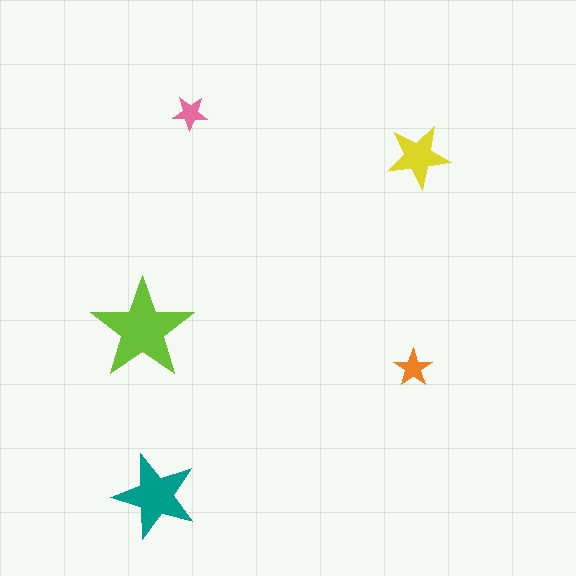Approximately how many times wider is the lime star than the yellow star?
About 1.5 times wider.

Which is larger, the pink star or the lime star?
The lime one.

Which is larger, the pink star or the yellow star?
The yellow one.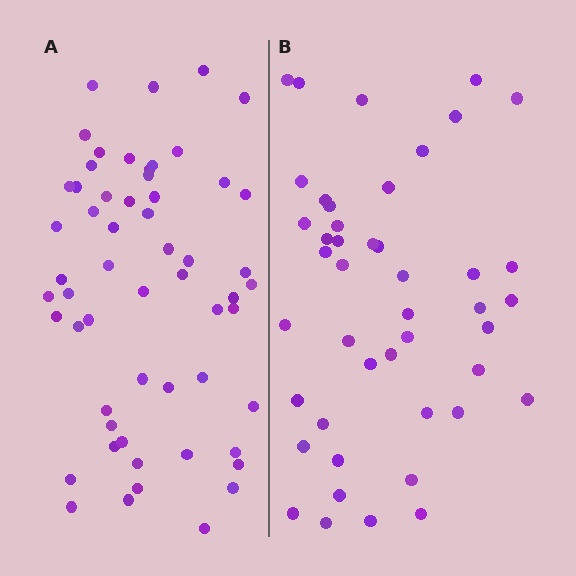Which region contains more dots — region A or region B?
Region A (the left region) has more dots.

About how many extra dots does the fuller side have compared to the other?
Region A has roughly 12 or so more dots than region B.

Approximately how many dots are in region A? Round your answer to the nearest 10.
About 60 dots. (The exact count is 57, which rounds to 60.)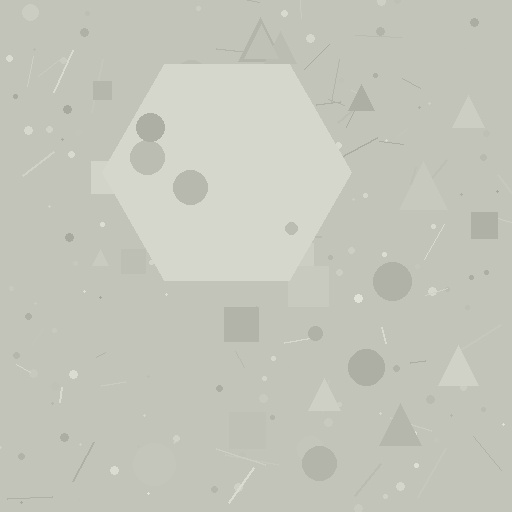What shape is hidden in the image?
A hexagon is hidden in the image.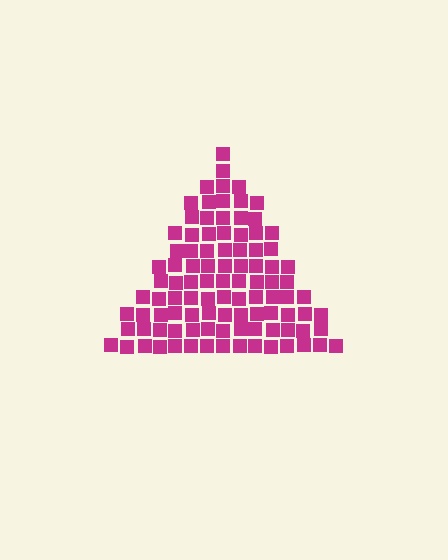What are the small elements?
The small elements are squares.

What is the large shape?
The large shape is a triangle.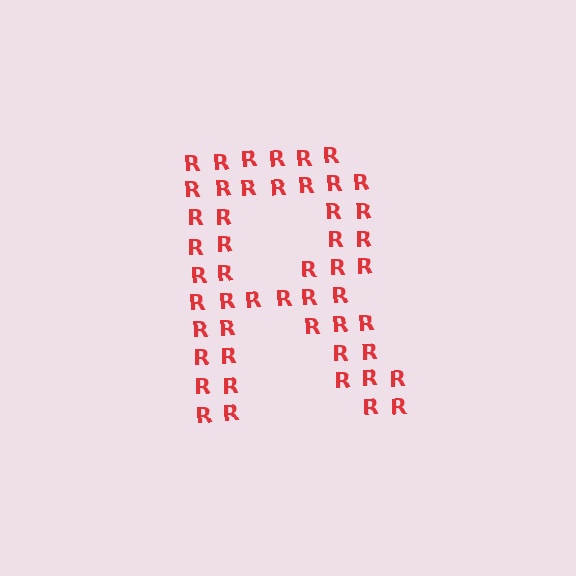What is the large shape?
The large shape is the letter R.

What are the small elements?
The small elements are letter R's.